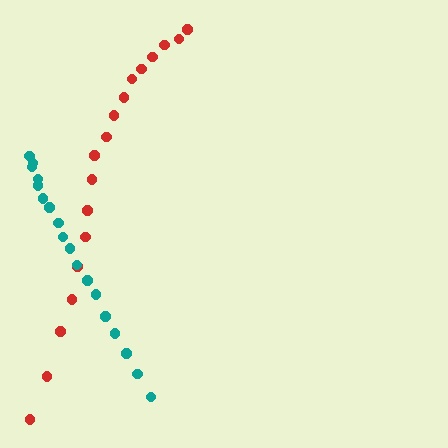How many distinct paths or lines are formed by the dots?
There are 2 distinct paths.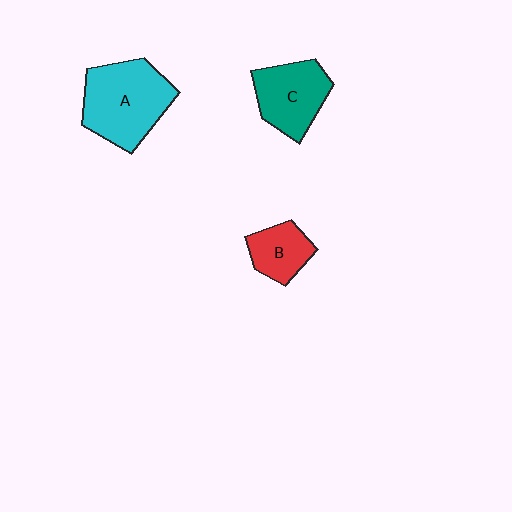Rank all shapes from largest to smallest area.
From largest to smallest: A (cyan), C (teal), B (red).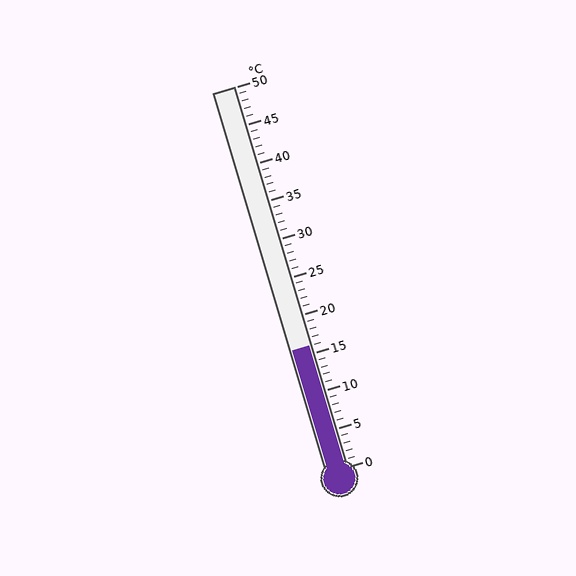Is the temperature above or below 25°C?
The temperature is below 25°C.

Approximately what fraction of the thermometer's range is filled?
The thermometer is filled to approximately 30% of its range.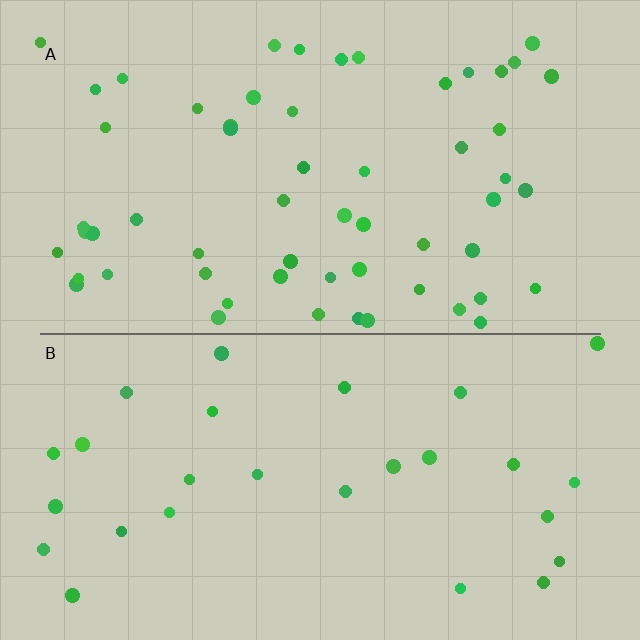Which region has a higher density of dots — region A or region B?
A (the top).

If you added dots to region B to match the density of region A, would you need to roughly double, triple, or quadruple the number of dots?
Approximately double.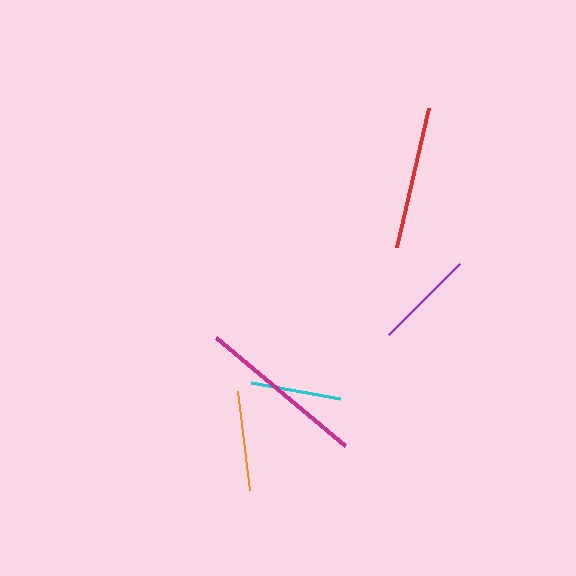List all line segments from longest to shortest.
From longest to shortest: magenta, red, purple, orange, cyan.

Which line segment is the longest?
The magenta line is the longest at approximately 169 pixels.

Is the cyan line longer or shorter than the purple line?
The purple line is longer than the cyan line.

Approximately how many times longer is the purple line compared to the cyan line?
The purple line is approximately 1.1 times the length of the cyan line.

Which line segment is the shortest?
The cyan line is the shortest at approximately 91 pixels.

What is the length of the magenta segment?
The magenta segment is approximately 169 pixels long.